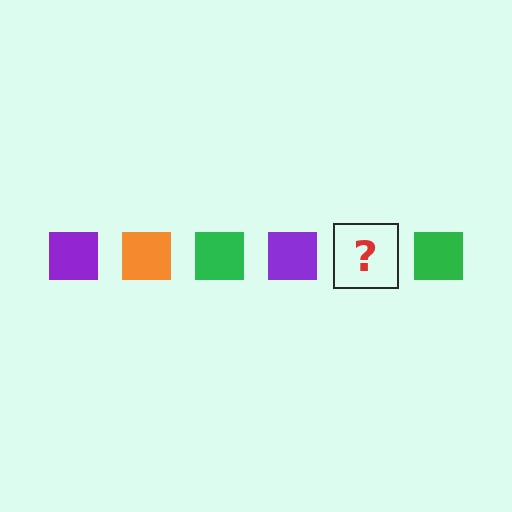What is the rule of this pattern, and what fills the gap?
The rule is that the pattern cycles through purple, orange, green squares. The gap should be filled with an orange square.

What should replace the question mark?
The question mark should be replaced with an orange square.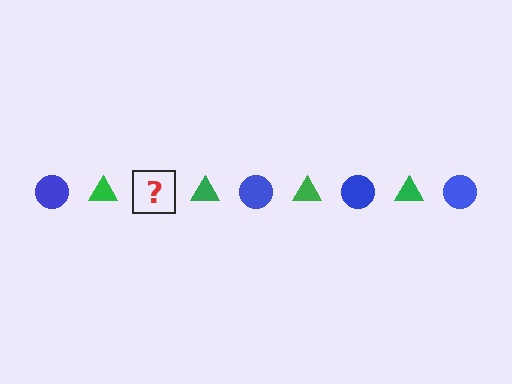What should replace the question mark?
The question mark should be replaced with a blue circle.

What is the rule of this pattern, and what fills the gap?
The rule is that the pattern alternates between blue circle and green triangle. The gap should be filled with a blue circle.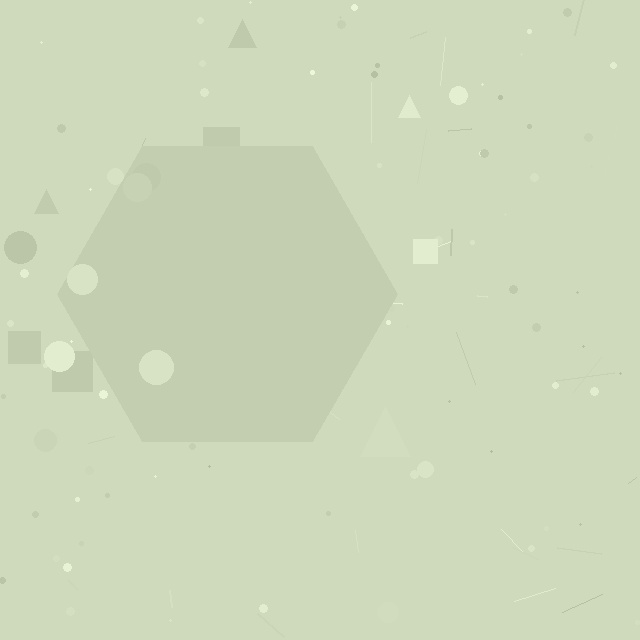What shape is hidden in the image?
A hexagon is hidden in the image.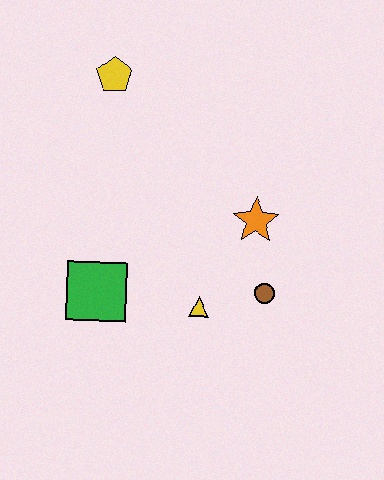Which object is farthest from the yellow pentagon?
The brown circle is farthest from the yellow pentagon.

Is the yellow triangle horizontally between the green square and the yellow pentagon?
No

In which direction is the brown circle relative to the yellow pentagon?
The brown circle is below the yellow pentagon.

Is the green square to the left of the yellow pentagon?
Yes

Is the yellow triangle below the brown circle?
Yes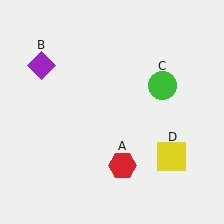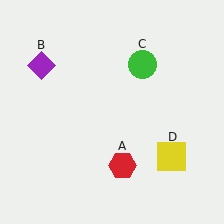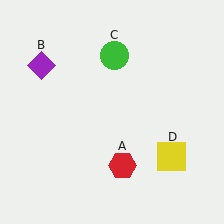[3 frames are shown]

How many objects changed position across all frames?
1 object changed position: green circle (object C).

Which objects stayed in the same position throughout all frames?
Red hexagon (object A) and purple diamond (object B) and yellow square (object D) remained stationary.